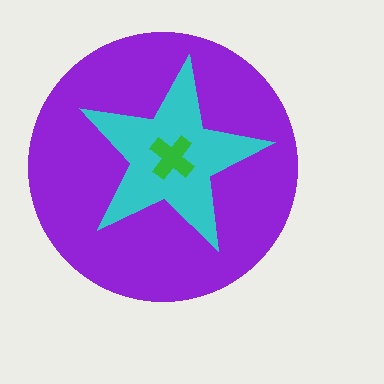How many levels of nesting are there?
3.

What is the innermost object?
The green cross.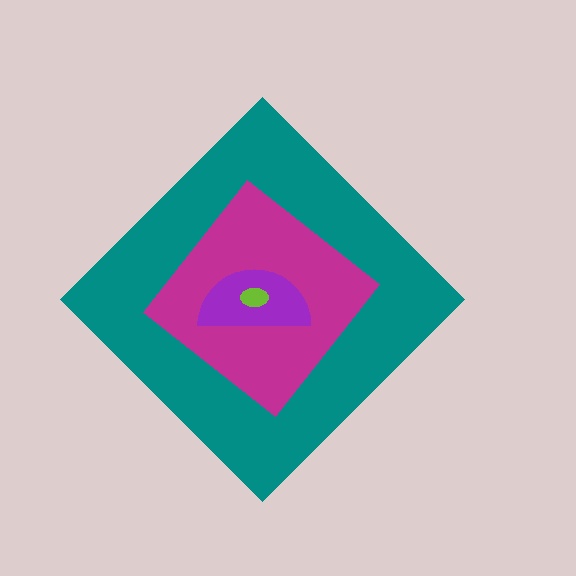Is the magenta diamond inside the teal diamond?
Yes.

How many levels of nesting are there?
4.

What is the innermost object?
The lime ellipse.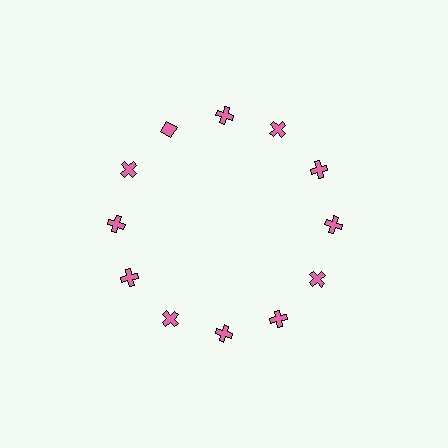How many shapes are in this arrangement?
There are 12 shapes arranged in a ring pattern.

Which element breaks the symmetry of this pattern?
The pink diamond at roughly the 11 o'clock position breaks the symmetry. All other shapes are pink crosses.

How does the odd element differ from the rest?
It has a different shape: diamond instead of cross.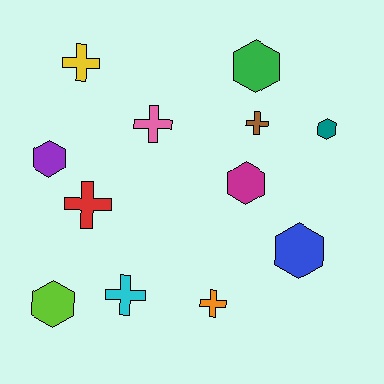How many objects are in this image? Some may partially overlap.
There are 12 objects.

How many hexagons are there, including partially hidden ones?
There are 6 hexagons.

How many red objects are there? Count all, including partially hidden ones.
There is 1 red object.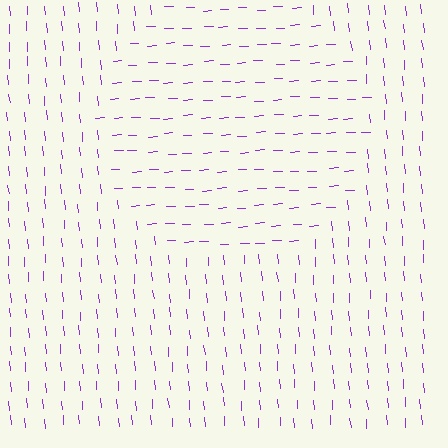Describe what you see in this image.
The image is filled with small purple line segments. A circle region in the image has lines oriented differently from the surrounding lines, creating a visible texture boundary.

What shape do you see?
I see a circle.